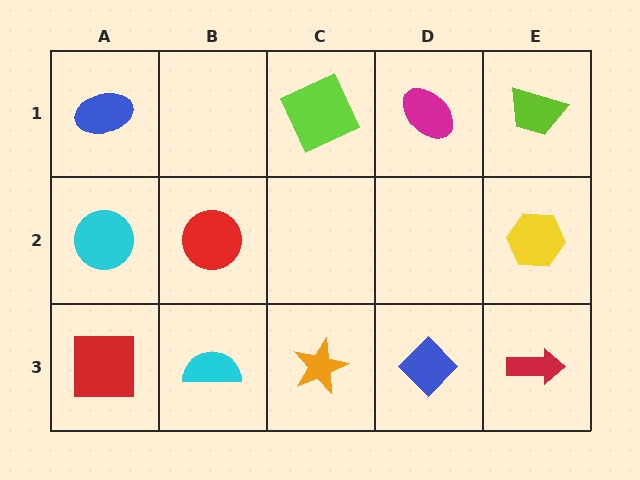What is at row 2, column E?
A yellow hexagon.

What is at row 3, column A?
A red square.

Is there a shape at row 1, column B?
No, that cell is empty.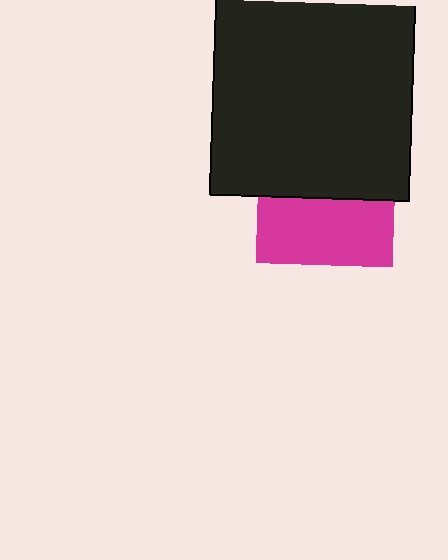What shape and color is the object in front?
The object in front is a black square.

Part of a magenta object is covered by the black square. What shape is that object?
It is a square.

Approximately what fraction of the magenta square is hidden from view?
Roughly 51% of the magenta square is hidden behind the black square.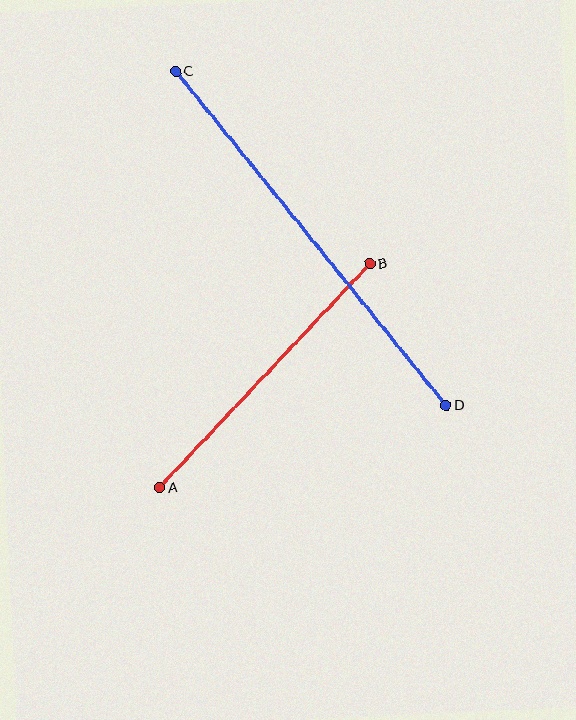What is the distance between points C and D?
The distance is approximately 429 pixels.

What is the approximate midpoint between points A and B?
The midpoint is at approximately (265, 376) pixels.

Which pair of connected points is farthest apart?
Points C and D are farthest apart.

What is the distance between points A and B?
The distance is approximately 307 pixels.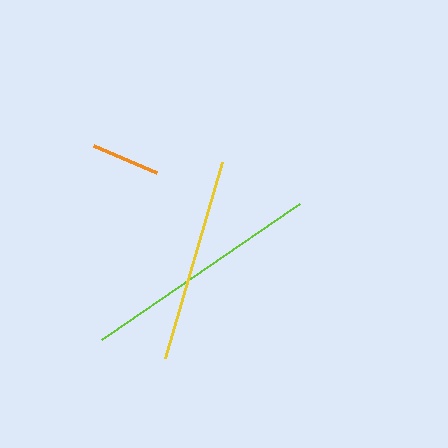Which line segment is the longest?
The lime line is the longest at approximately 240 pixels.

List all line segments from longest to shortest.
From longest to shortest: lime, yellow, orange.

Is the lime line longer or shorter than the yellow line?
The lime line is longer than the yellow line.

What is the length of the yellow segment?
The yellow segment is approximately 204 pixels long.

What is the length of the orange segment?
The orange segment is approximately 68 pixels long.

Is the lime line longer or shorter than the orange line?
The lime line is longer than the orange line.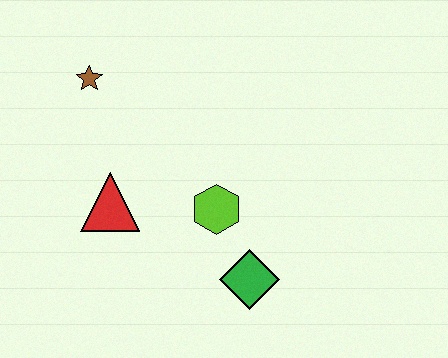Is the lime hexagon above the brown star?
No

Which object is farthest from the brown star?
The green diamond is farthest from the brown star.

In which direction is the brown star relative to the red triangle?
The brown star is above the red triangle.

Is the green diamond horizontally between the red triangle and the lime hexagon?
No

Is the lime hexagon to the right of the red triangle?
Yes